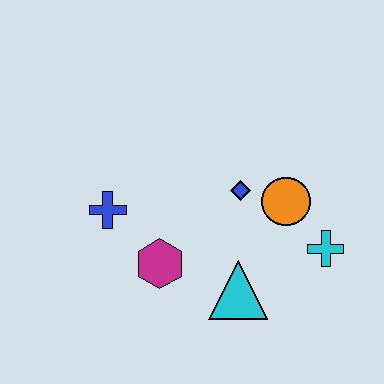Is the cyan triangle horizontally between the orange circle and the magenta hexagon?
Yes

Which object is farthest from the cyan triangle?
The blue cross is farthest from the cyan triangle.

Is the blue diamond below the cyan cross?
No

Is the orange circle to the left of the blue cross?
No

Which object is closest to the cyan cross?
The orange circle is closest to the cyan cross.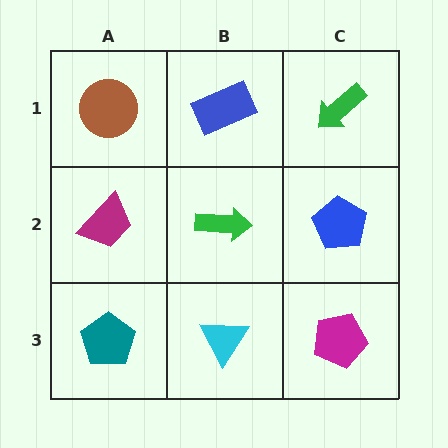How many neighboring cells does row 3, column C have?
2.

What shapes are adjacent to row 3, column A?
A magenta trapezoid (row 2, column A), a cyan triangle (row 3, column B).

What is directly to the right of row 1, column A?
A blue rectangle.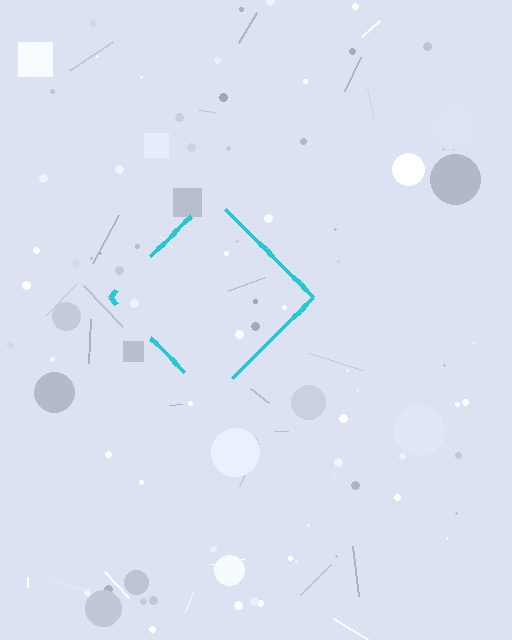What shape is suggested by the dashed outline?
The dashed outline suggests a diamond.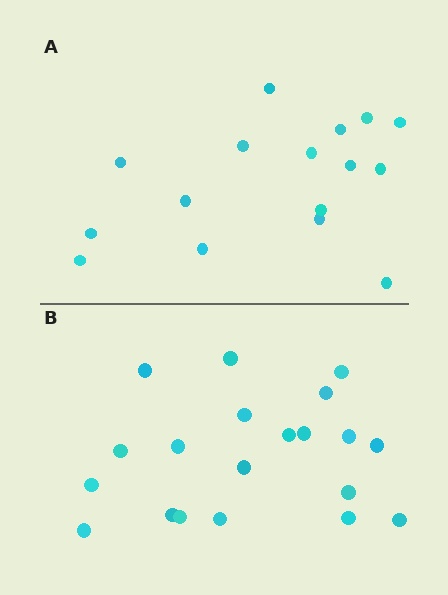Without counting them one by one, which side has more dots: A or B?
Region B (the bottom region) has more dots.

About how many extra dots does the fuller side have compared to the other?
Region B has about 4 more dots than region A.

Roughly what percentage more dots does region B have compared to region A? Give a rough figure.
About 25% more.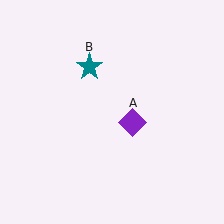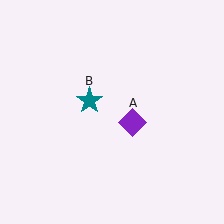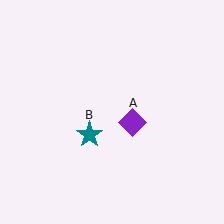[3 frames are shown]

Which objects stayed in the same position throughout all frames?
Purple diamond (object A) remained stationary.